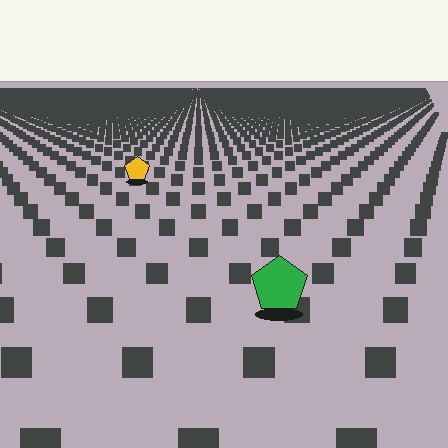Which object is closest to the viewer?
The green pentagon is closest. The texture marks near it are larger and more spread out.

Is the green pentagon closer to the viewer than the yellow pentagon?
Yes. The green pentagon is closer — you can tell from the texture gradient: the ground texture is coarser near it.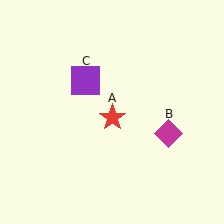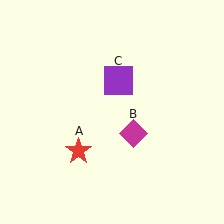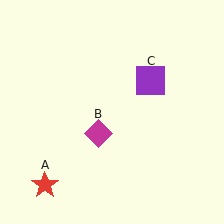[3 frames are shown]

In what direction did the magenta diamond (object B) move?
The magenta diamond (object B) moved left.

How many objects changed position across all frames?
3 objects changed position: red star (object A), magenta diamond (object B), purple square (object C).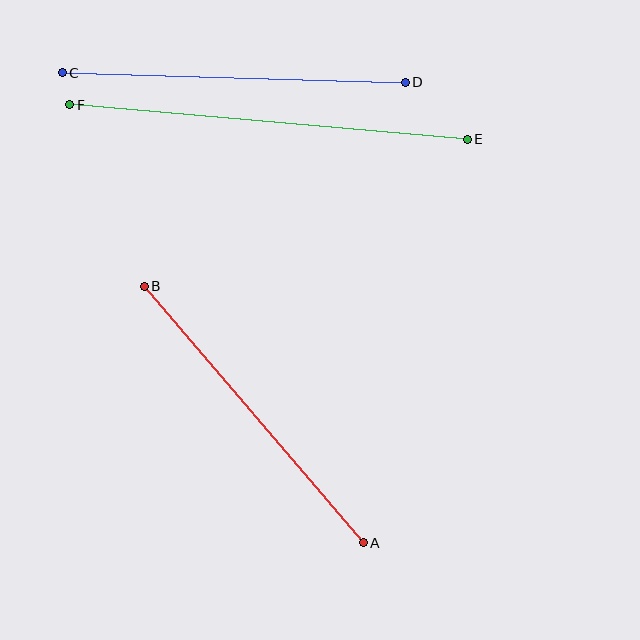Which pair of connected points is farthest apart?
Points E and F are farthest apart.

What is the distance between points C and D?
The distance is approximately 343 pixels.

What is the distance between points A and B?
The distance is approximately 337 pixels.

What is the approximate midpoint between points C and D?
The midpoint is at approximately (234, 77) pixels.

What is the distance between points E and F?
The distance is approximately 399 pixels.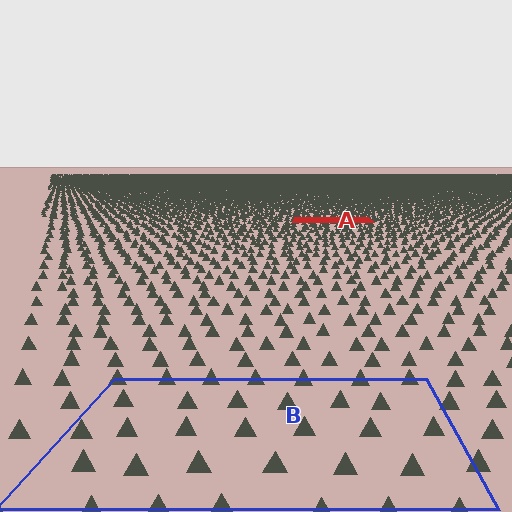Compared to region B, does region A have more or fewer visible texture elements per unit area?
Region A has more texture elements per unit area — they are packed more densely because it is farther away.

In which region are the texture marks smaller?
The texture marks are smaller in region A, because it is farther away.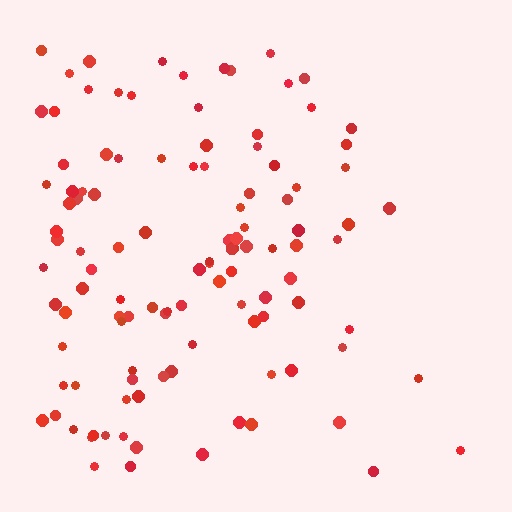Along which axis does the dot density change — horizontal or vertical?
Horizontal.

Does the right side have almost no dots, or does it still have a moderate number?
Still a moderate number, just noticeably fewer than the left.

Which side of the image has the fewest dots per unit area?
The right.